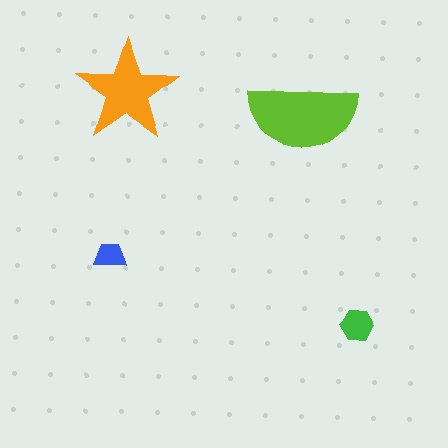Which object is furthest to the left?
The blue trapezoid is leftmost.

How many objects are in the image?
There are 4 objects in the image.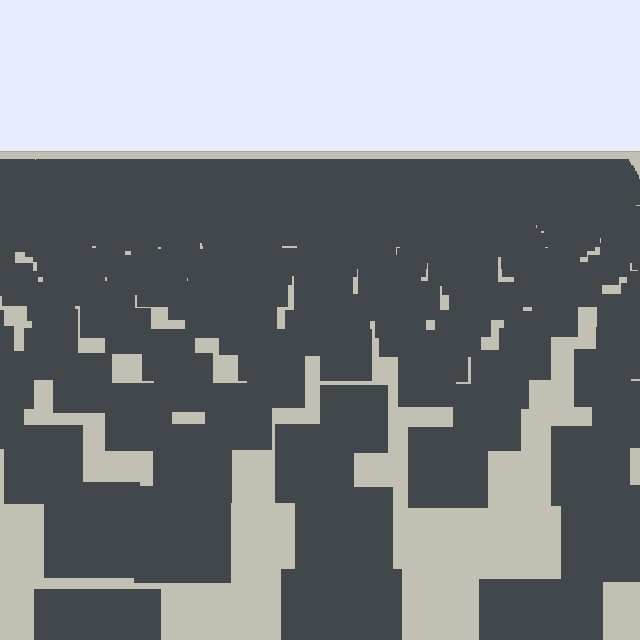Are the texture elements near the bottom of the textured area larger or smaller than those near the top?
Larger. Near the bottom, elements are closer to the viewer and appear at a bigger on-screen size.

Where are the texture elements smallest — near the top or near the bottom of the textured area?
Near the top.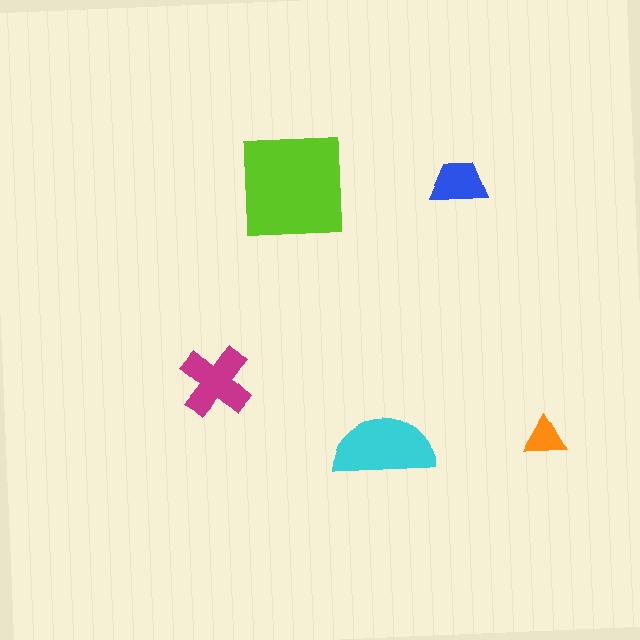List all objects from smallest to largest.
The orange triangle, the blue trapezoid, the magenta cross, the cyan semicircle, the lime square.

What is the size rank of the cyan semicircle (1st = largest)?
2nd.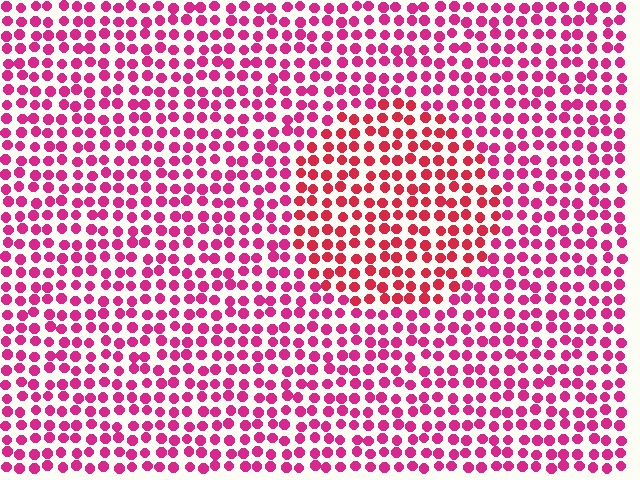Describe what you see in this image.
The image is filled with small magenta elements in a uniform arrangement. A circle-shaped region is visible where the elements are tinted to a slightly different hue, forming a subtle color boundary.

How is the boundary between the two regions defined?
The boundary is defined purely by a slight shift in hue (about 24 degrees). Spacing, size, and orientation are identical on both sides.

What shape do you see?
I see a circle.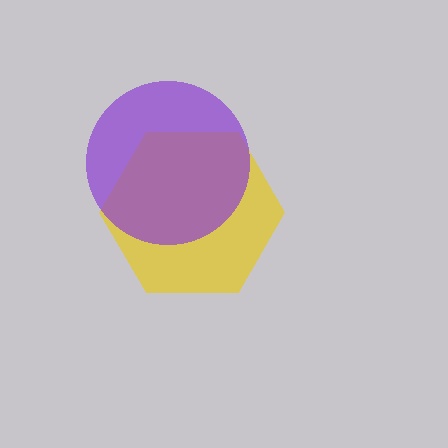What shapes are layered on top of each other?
The layered shapes are: a yellow hexagon, a purple circle.